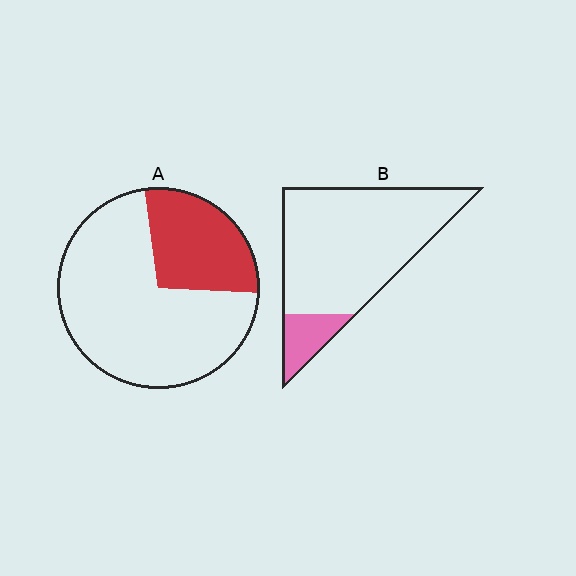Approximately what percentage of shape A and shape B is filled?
A is approximately 30% and B is approximately 15%.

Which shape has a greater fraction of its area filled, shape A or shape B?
Shape A.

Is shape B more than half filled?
No.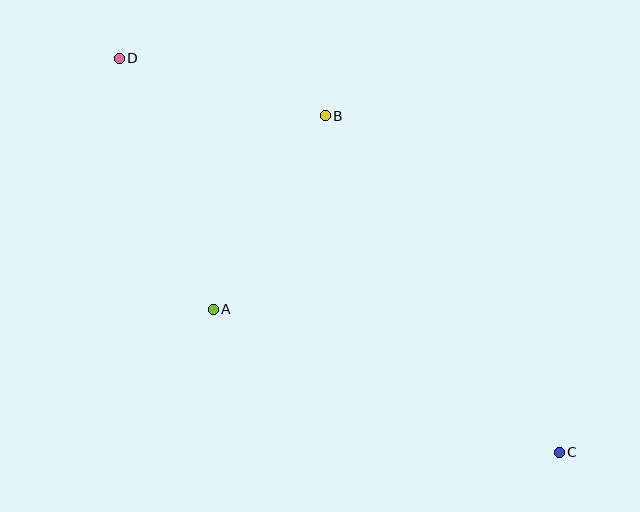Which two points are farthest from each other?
Points C and D are farthest from each other.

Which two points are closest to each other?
Points B and D are closest to each other.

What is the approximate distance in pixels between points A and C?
The distance between A and C is approximately 374 pixels.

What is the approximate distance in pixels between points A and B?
The distance between A and B is approximately 224 pixels.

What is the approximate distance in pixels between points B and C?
The distance between B and C is approximately 410 pixels.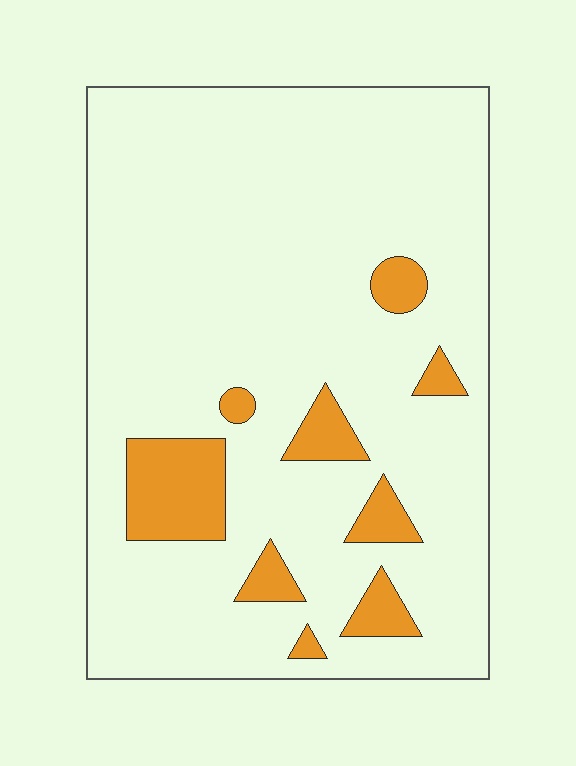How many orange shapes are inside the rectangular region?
9.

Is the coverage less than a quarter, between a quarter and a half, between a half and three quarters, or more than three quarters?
Less than a quarter.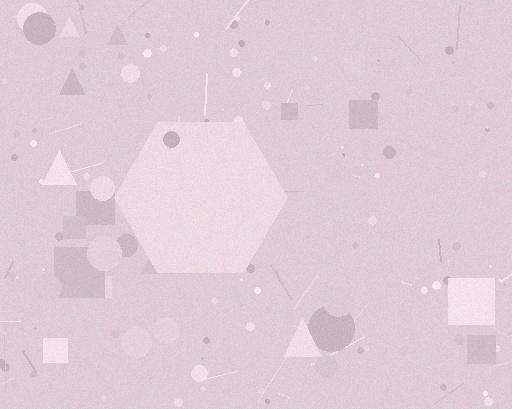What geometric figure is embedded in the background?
A hexagon is embedded in the background.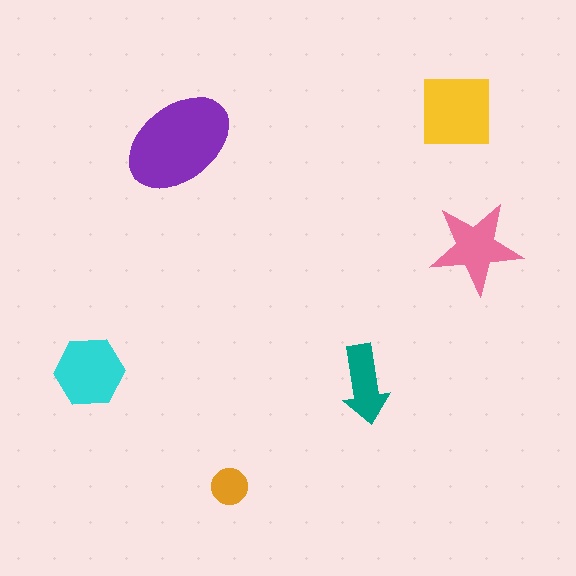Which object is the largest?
The purple ellipse.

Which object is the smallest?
The orange circle.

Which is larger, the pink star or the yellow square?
The yellow square.